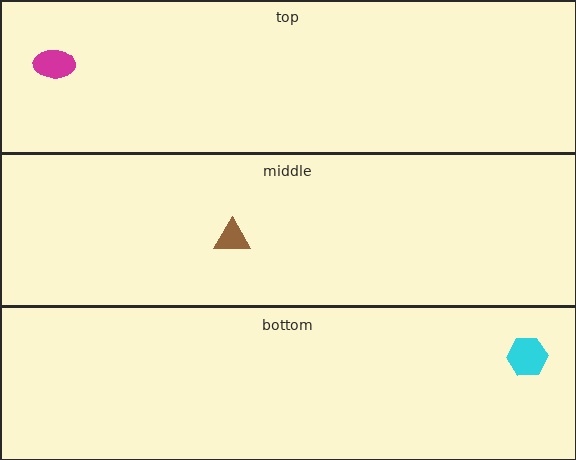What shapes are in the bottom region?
The cyan hexagon.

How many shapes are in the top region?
1.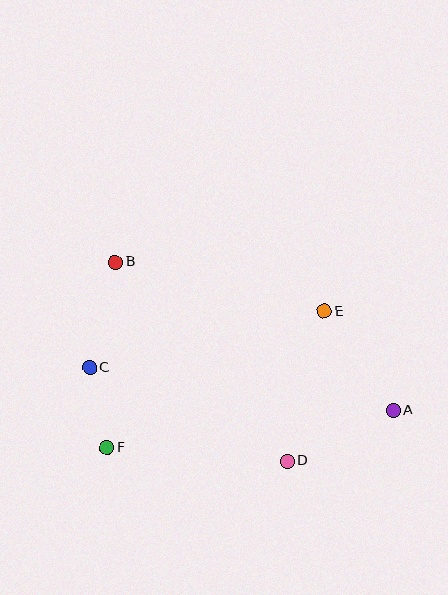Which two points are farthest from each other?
Points A and B are farthest from each other.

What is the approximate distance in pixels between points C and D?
The distance between C and D is approximately 218 pixels.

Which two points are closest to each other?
Points C and F are closest to each other.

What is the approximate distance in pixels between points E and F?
The distance between E and F is approximately 256 pixels.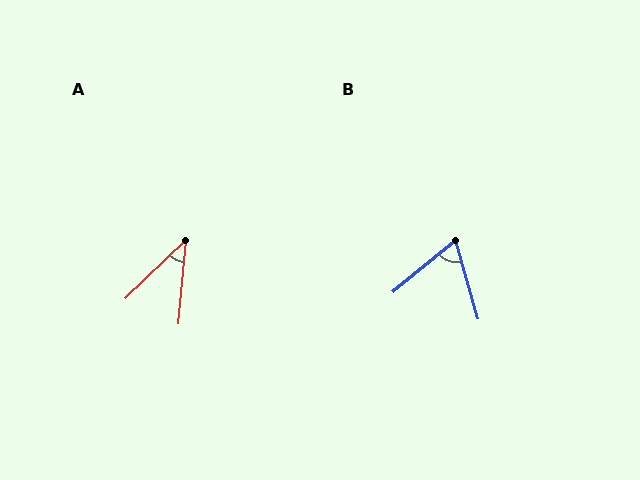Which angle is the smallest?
A, at approximately 40 degrees.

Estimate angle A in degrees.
Approximately 40 degrees.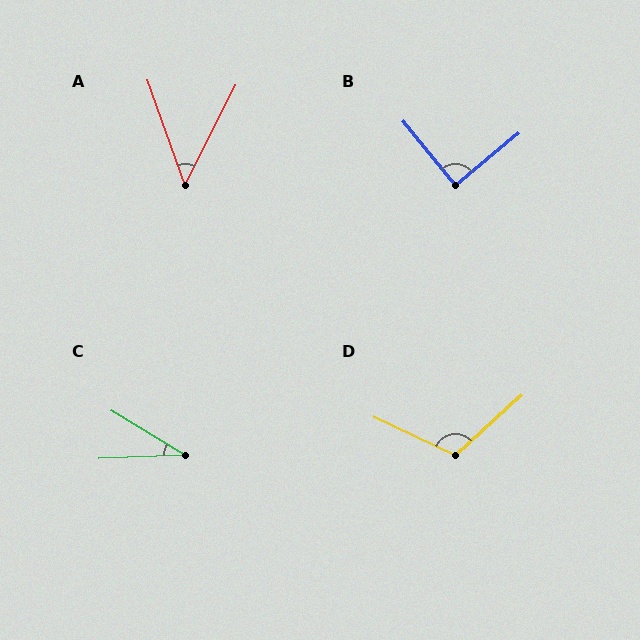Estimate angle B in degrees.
Approximately 89 degrees.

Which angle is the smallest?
C, at approximately 33 degrees.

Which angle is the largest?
D, at approximately 112 degrees.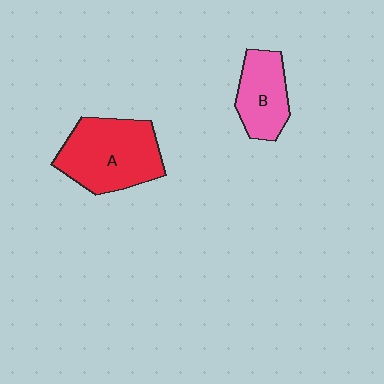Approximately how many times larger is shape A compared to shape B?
Approximately 1.6 times.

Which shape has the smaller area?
Shape B (pink).